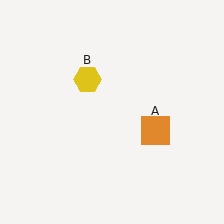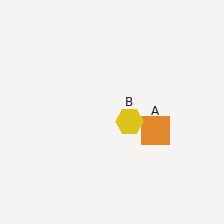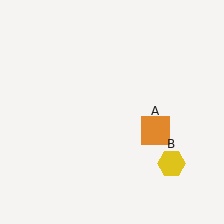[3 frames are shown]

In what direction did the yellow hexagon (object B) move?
The yellow hexagon (object B) moved down and to the right.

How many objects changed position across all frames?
1 object changed position: yellow hexagon (object B).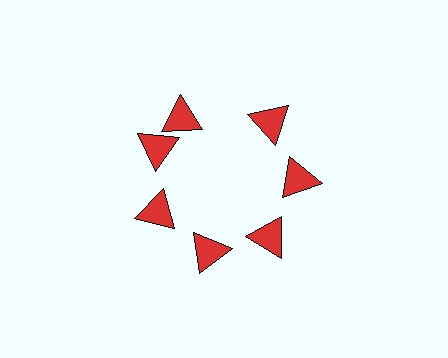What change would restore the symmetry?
The symmetry would be restored by rotating it back into even spacing with its neighbors so that all 7 triangles sit at equal angles and equal distance from the center.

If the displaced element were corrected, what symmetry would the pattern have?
It would have 7-fold rotational symmetry — the pattern would map onto itself every 51 degrees.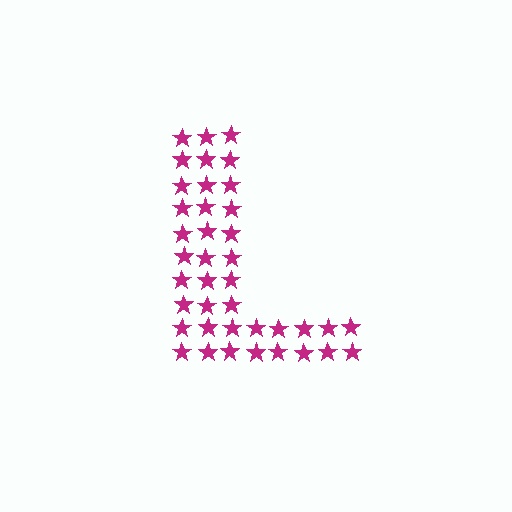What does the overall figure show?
The overall figure shows the letter L.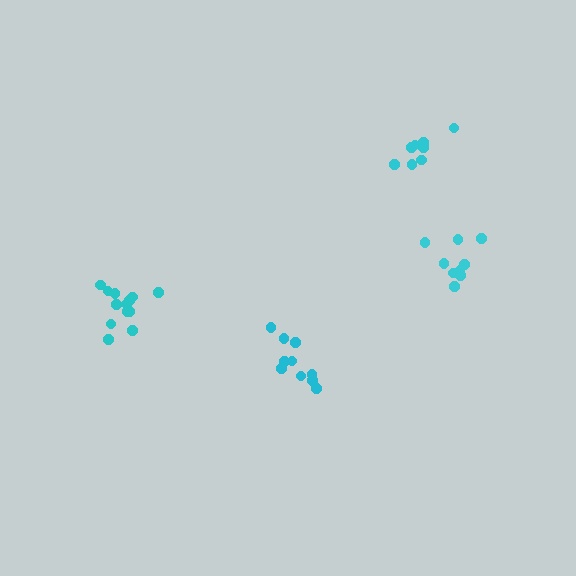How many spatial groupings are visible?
There are 4 spatial groupings.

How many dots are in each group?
Group 1: 9 dots, Group 2: 8 dots, Group 3: 13 dots, Group 4: 10 dots (40 total).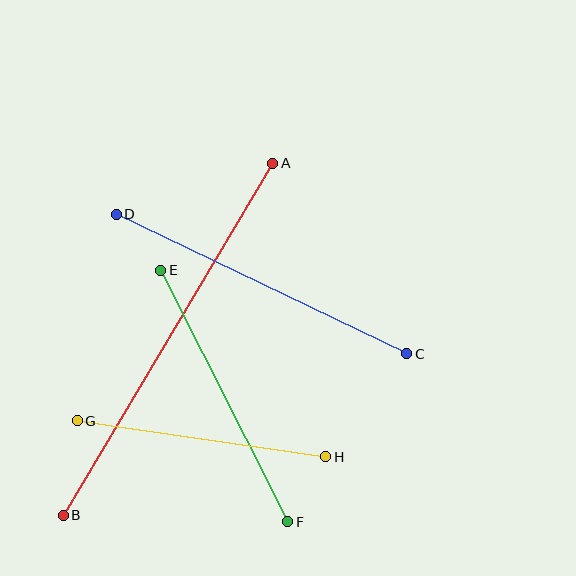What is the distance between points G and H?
The distance is approximately 251 pixels.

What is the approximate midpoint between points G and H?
The midpoint is at approximately (201, 439) pixels.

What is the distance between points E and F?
The distance is approximately 282 pixels.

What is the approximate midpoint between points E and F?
The midpoint is at approximately (224, 396) pixels.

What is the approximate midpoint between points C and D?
The midpoint is at approximately (262, 284) pixels.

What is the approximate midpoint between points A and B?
The midpoint is at approximately (168, 339) pixels.